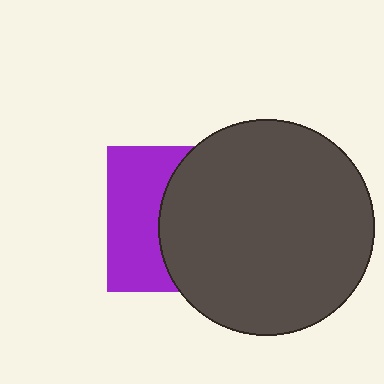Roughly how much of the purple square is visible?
A small part of it is visible (roughly 41%).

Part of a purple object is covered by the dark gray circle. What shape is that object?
It is a square.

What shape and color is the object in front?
The object in front is a dark gray circle.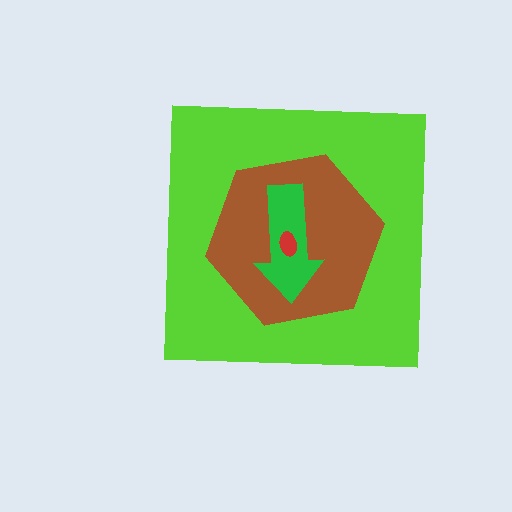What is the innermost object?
The red ellipse.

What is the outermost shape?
The lime square.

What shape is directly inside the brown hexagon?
The green arrow.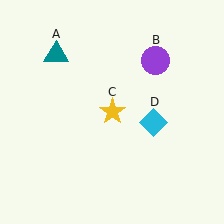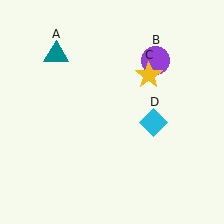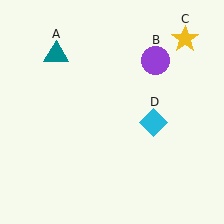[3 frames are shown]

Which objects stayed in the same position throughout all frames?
Teal triangle (object A) and purple circle (object B) and cyan diamond (object D) remained stationary.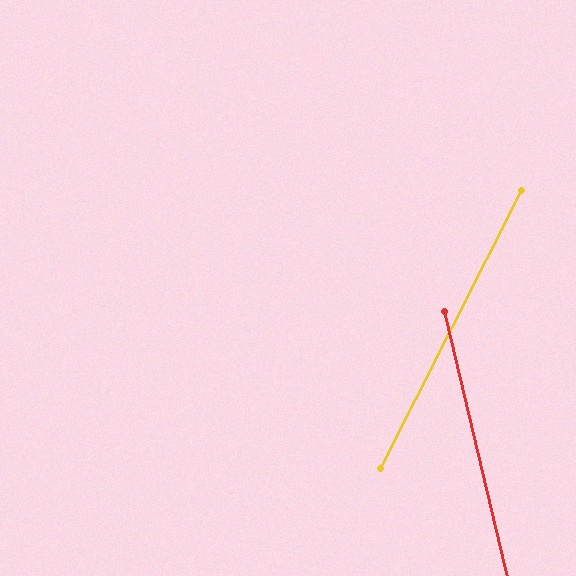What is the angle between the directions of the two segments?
Approximately 40 degrees.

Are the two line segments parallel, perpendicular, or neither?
Neither parallel nor perpendicular — they differ by about 40°.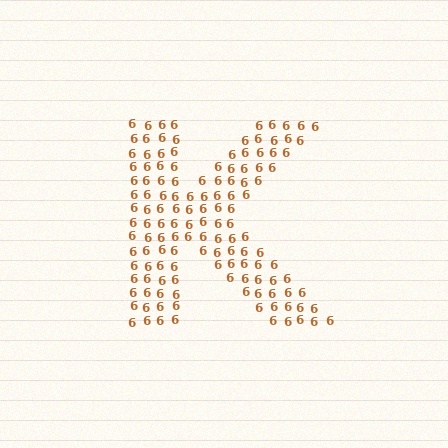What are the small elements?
The small elements are digit 6's.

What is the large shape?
The large shape is the letter K.